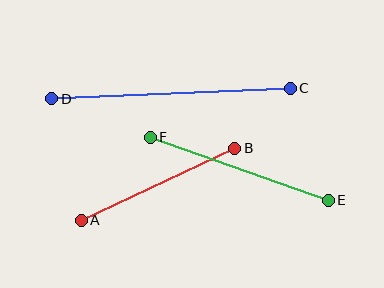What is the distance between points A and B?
The distance is approximately 170 pixels.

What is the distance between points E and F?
The distance is approximately 189 pixels.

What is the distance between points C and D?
The distance is approximately 238 pixels.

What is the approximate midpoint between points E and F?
The midpoint is at approximately (239, 169) pixels.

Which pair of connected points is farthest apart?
Points C and D are farthest apart.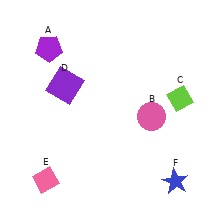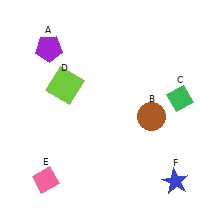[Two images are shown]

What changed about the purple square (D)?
In Image 1, D is purple. In Image 2, it changed to lime.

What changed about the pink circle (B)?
In Image 1, B is pink. In Image 2, it changed to brown.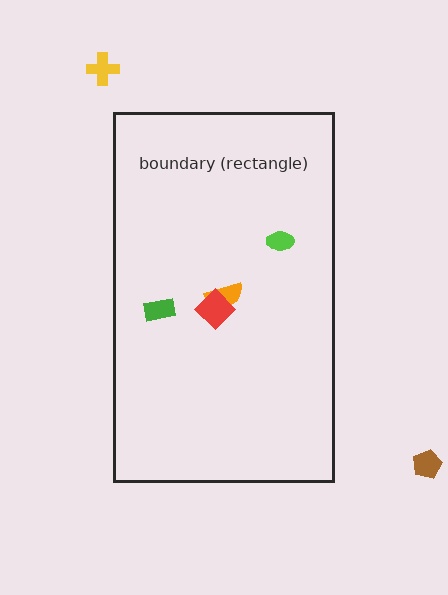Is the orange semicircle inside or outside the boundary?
Inside.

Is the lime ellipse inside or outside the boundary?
Inside.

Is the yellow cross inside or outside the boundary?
Outside.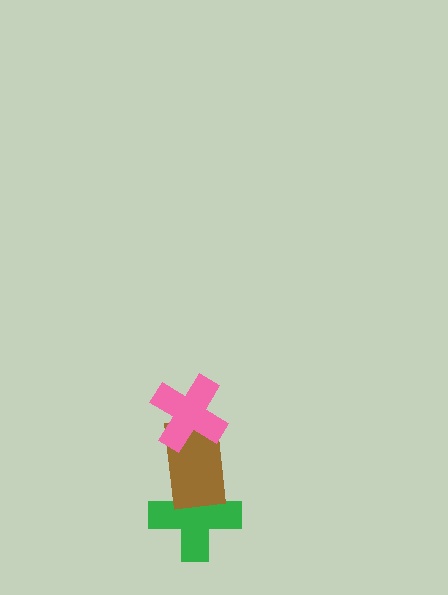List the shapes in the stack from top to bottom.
From top to bottom: the pink cross, the brown rectangle, the green cross.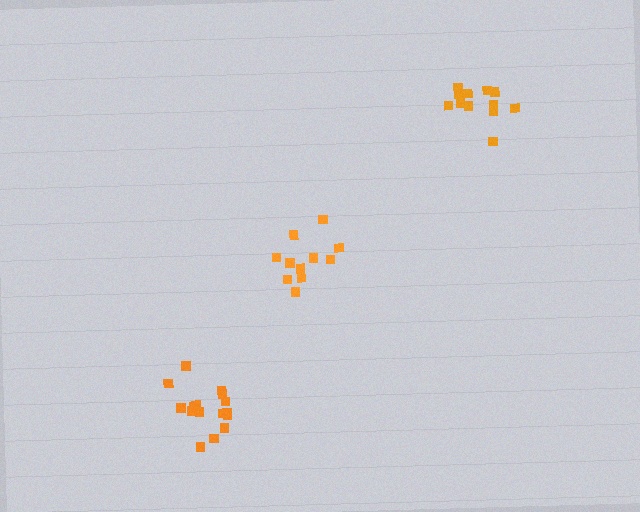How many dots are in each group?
Group 1: 11 dots, Group 2: 12 dots, Group 3: 17 dots (40 total).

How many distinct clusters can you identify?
There are 3 distinct clusters.